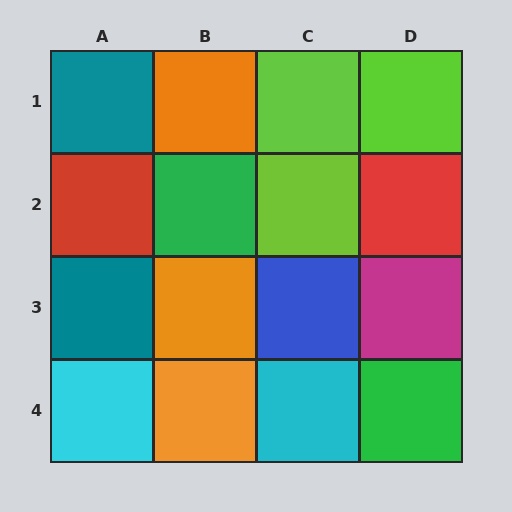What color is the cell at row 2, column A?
Red.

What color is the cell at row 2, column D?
Red.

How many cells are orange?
3 cells are orange.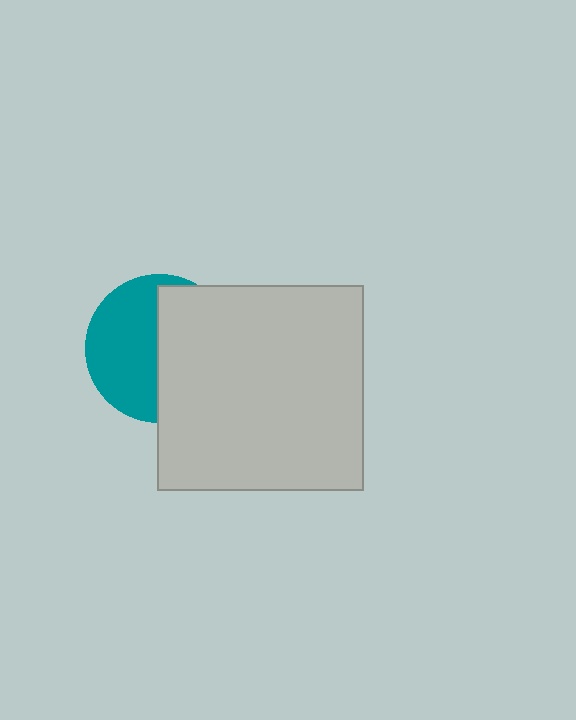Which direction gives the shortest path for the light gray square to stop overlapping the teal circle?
Moving right gives the shortest separation.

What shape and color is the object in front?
The object in front is a light gray square.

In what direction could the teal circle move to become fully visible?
The teal circle could move left. That would shift it out from behind the light gray square entirely.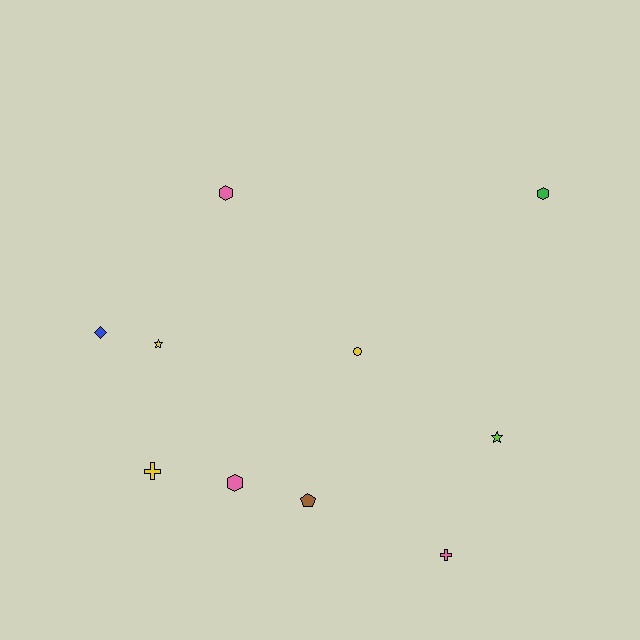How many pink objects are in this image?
There are 3 pink objects.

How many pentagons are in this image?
There is 1 pentagon.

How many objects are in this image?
There are 10 objects.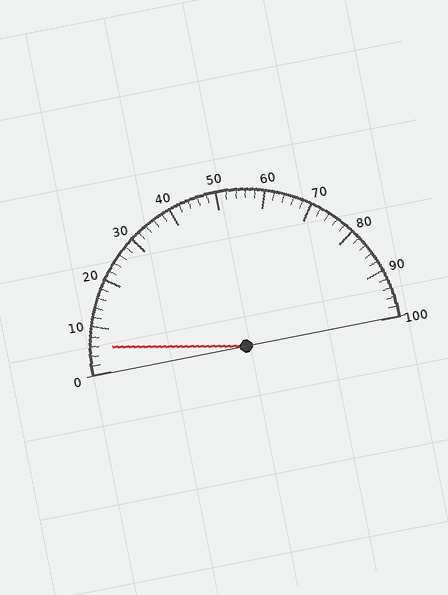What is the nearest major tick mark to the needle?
The nearest major tick mark is 10.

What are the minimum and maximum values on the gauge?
The gauge ranges from 0 to 100.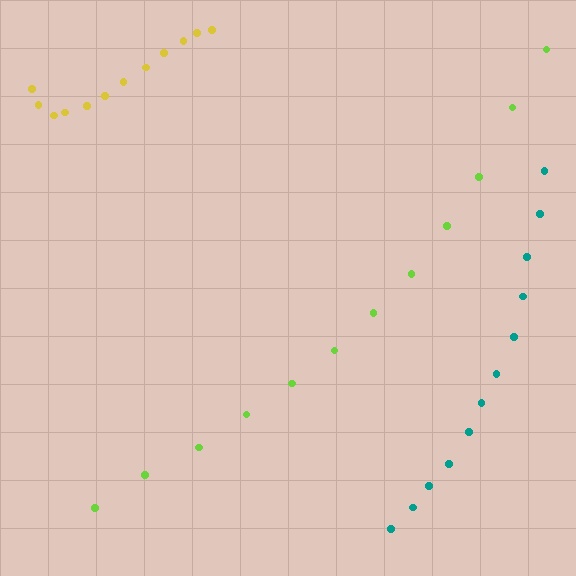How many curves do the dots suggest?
There are 3 distinct paths.